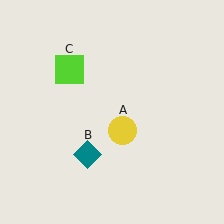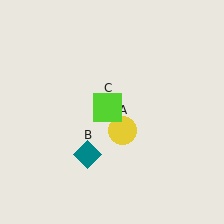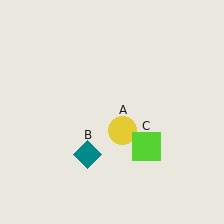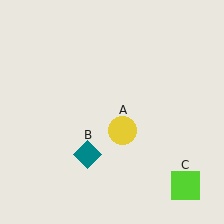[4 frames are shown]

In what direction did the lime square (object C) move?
The lime square (object C) moved down and to the right.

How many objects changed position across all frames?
1 object changed position: lime square (object C).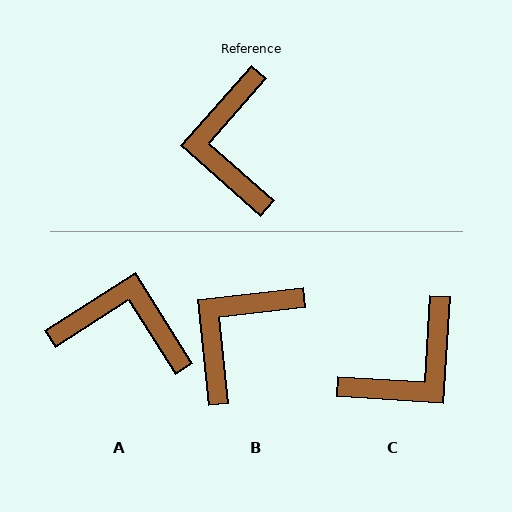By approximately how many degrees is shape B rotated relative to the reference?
Approximately 42 degrees clockwise.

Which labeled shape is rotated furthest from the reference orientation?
C, about 128 degrees away.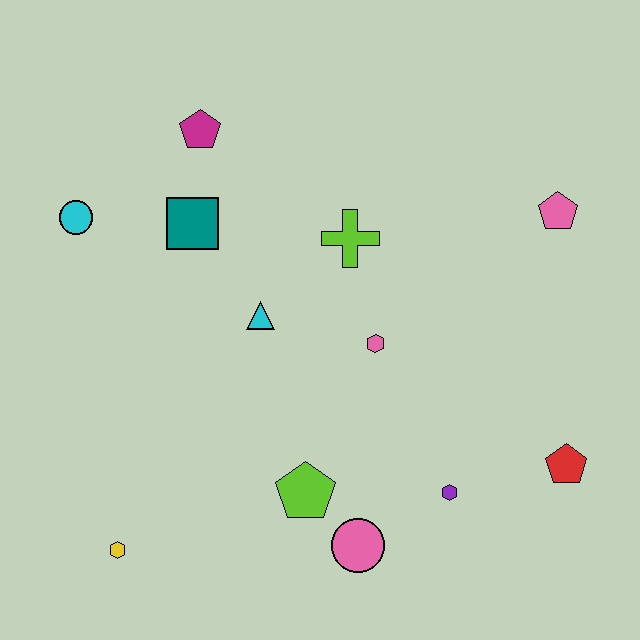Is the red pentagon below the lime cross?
Yes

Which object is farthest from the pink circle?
The magenta pentagon is farthest from the pink circle.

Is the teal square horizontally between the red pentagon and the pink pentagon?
No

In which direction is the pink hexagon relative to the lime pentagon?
The pink hexagon is above the lime pentagon.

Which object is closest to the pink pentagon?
The lime cross is closest to the pink pentagon.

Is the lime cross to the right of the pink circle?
No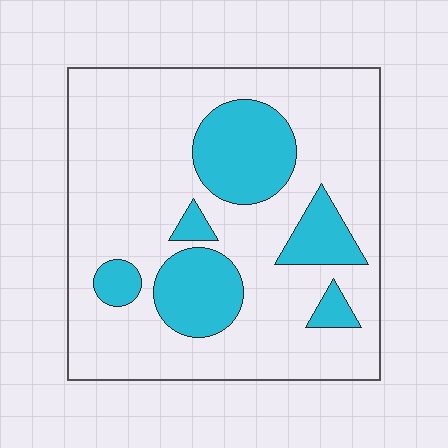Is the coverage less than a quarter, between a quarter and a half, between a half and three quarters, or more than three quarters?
Less than a quarter.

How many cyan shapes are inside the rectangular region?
6.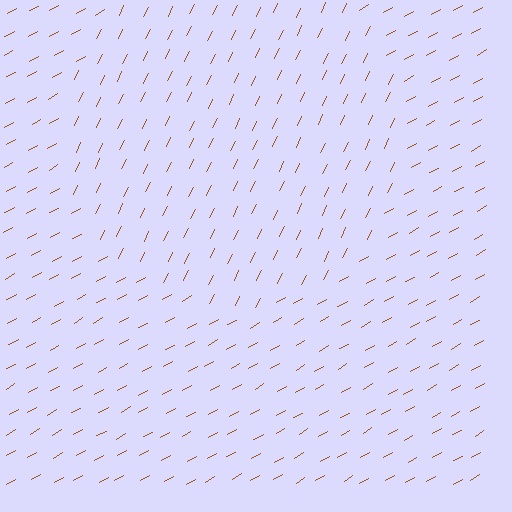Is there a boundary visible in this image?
Yes, there is a texture boundary formed by a change in line orientation.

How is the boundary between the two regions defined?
The boundary is defined purely by a change in line orientation (approximately 35 degrees difference). All lines are the same color and thickness.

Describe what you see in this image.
The image is filled with small brown line segments. A circle region in the image has lines oriented differently from the surrounding lines, creating a visible texture boundary.